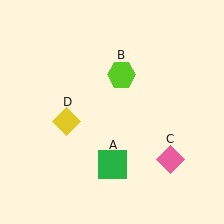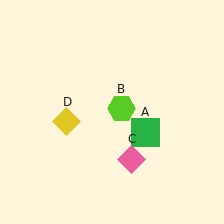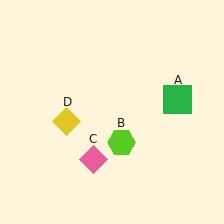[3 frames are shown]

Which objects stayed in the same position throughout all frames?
Yellow diamond (object D) remained stationary.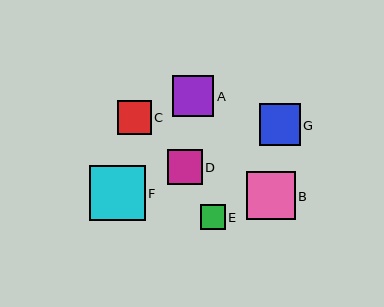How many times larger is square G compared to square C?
Square G is approximately 1.2 times the size of square C.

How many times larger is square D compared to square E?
Square D is approximately 1.4 times the size of square E.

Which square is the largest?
Square F is the largest with a size of approximately 56 pixels.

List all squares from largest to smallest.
From largest to smallest: F, B, G, A, D, C, E.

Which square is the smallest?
Square E is the smallest with a size of approximately 25 pixels.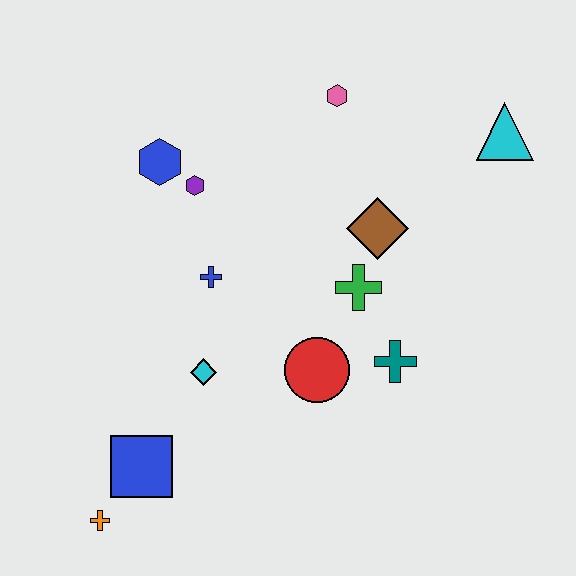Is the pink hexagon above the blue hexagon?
Yes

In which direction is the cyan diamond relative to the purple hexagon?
The cyan diamond is below the purple hexagon.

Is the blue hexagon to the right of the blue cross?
No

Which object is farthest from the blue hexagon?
The orange cross is farthest from the blue hexagon.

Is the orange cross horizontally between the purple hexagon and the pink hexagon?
No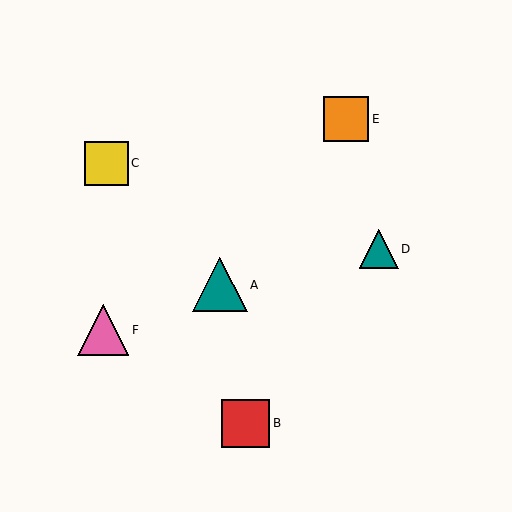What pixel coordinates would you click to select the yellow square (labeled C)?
Click at (107, 163) to select the yellow square C.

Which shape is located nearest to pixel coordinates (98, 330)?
The pink triangle (labeled F) at (103, 330) is nearest to that location.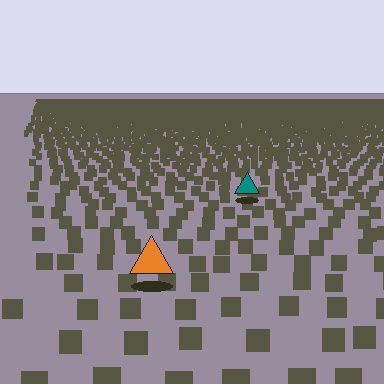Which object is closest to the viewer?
The orange triangle is closest. The texture marks near it are larger and more spread out.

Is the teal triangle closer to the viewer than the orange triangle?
No. The orange triangle is closer — you can tell from the texture gradient: the ground texture is coarser near it.